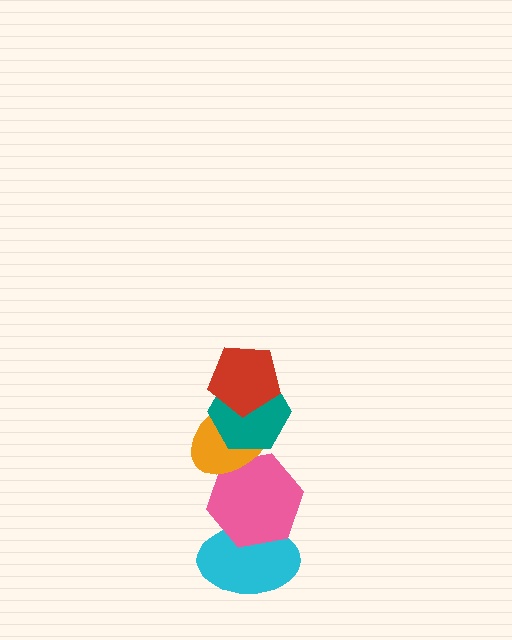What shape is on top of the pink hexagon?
The orange ellipse is on top of the pink hexagon.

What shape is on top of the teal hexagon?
The red pentagon is on top of the teal hexagon.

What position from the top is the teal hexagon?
The teal hexagon is 2nd from the top.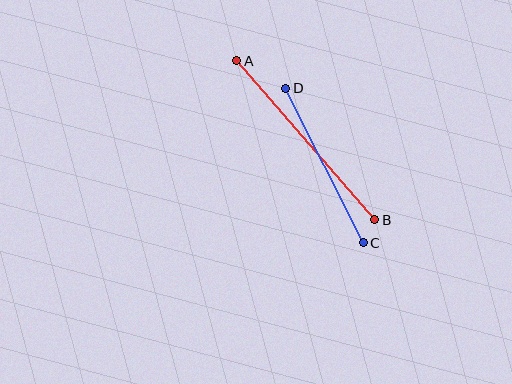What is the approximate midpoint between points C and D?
The midpoint is at approximately (325, 166) pixels.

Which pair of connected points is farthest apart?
Points A and B are farthest apart.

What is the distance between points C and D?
The distance is approximately 172 pixels.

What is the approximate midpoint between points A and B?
The midpoint is at approximately (306, 140) pixels.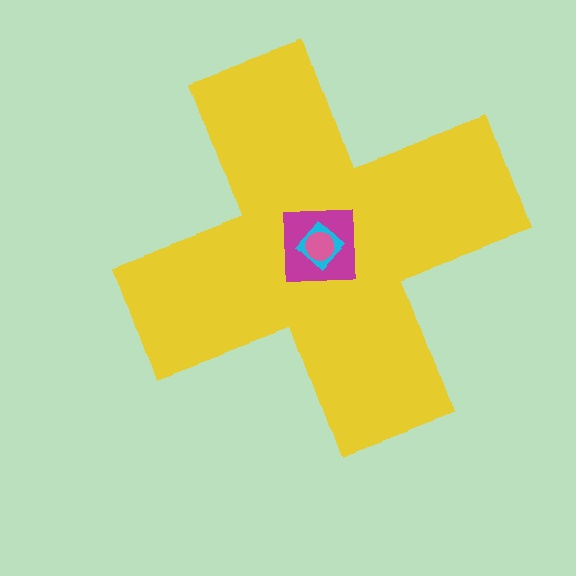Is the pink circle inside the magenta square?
Yes.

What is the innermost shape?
The pink circle.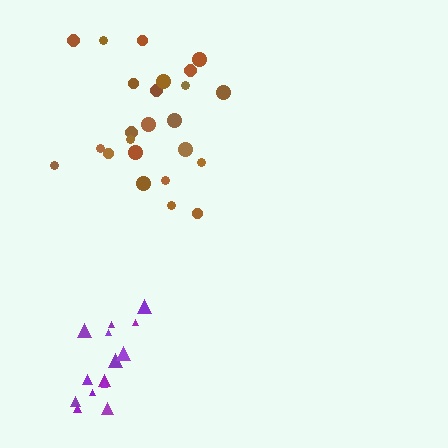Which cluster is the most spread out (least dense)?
Brown.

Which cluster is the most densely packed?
Purple.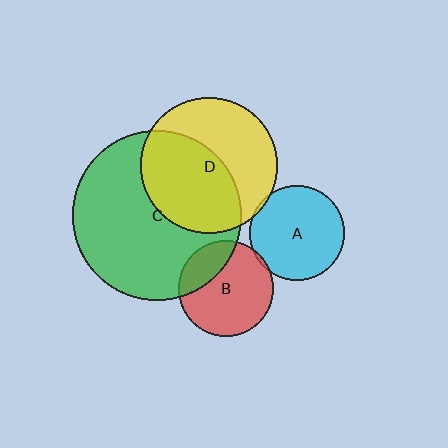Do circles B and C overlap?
Yes.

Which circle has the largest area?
Circle C (green).